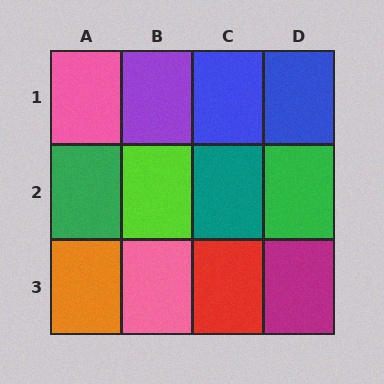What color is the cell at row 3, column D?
Magenta.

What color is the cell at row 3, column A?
Orange.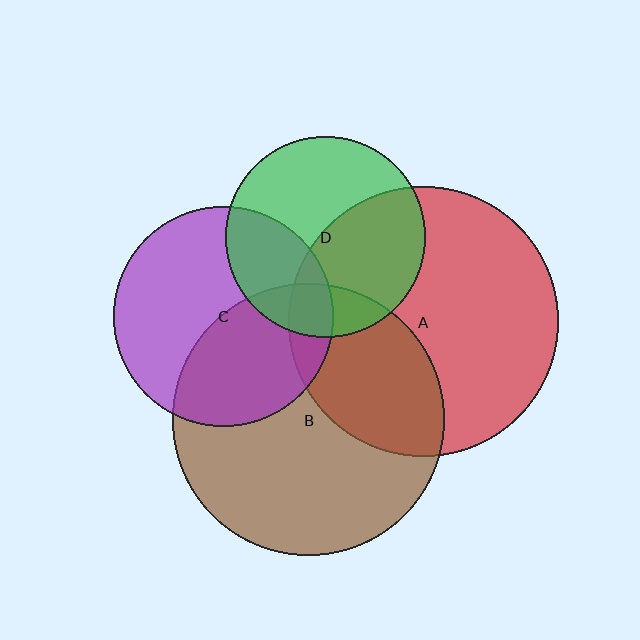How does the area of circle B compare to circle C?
Approximately 1.5 times.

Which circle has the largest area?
Circle B (brown).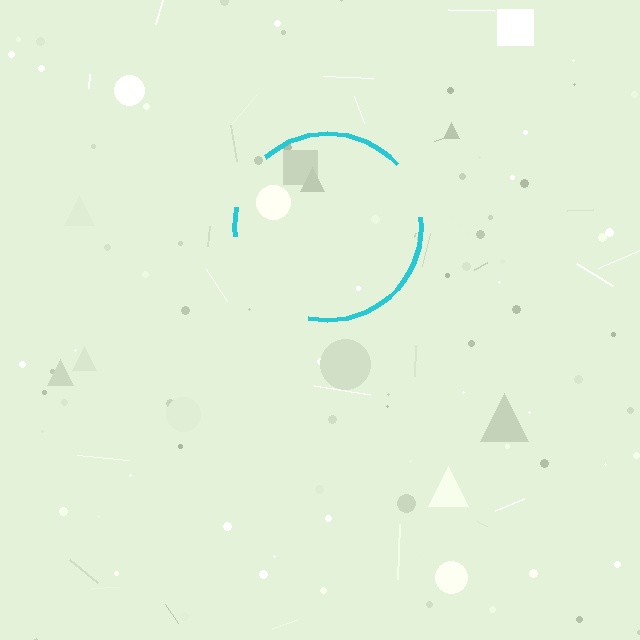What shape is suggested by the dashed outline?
The dashed outline suggests a circle.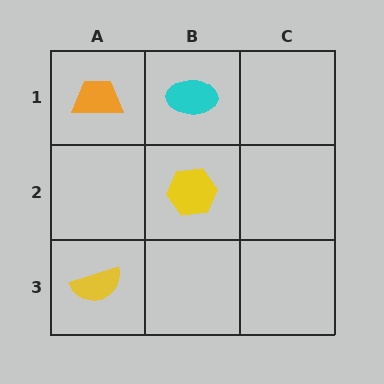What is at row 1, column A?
An orange trapezoid.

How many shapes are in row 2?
1 shape.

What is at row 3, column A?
A yellow semicircle.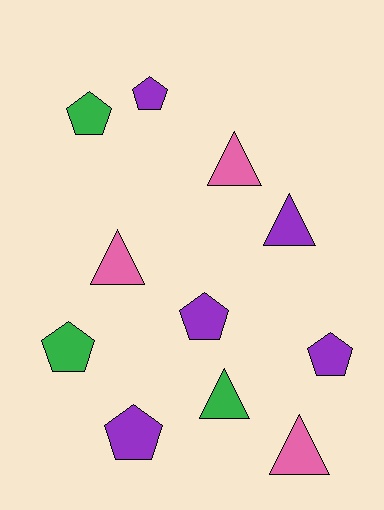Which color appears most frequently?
Purple, with 5 objects.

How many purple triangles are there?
There is 1 purple triangle.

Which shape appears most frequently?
Pentagon, with 6 objects.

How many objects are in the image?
There are 11 objects.